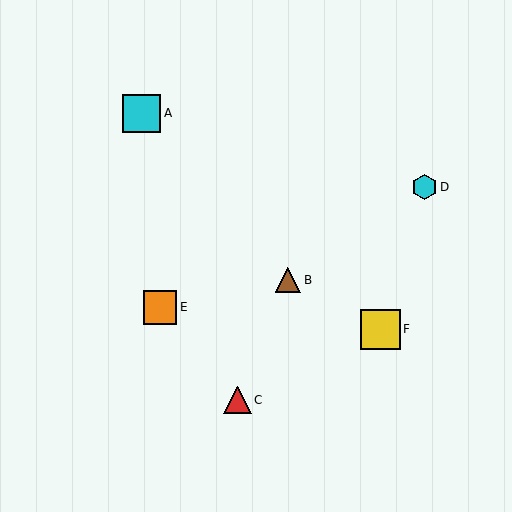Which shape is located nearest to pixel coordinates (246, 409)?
The red triangle (labeled C) at (237, 400) is nearest to that location.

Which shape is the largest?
The yellow square (labeled F) is the largest.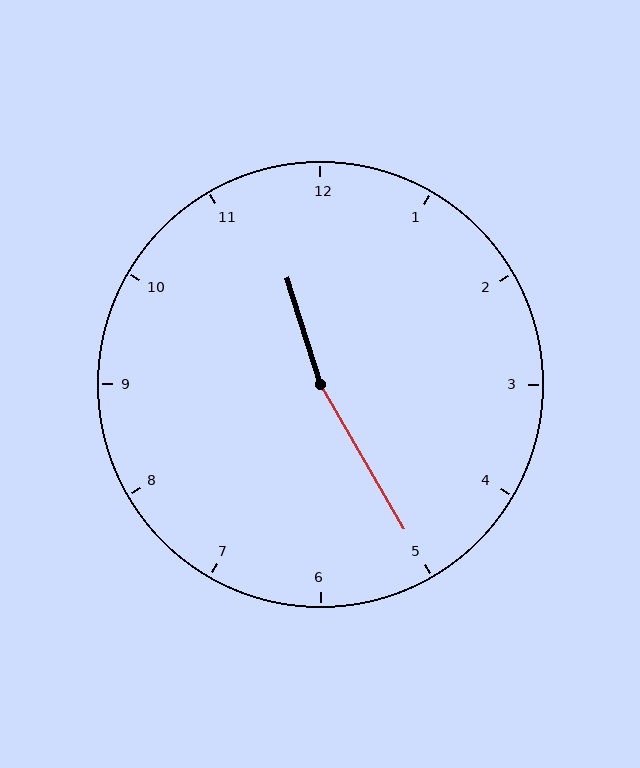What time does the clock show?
11:25.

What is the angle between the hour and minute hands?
Approximately 168 degrees.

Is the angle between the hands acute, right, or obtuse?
It is obtuse.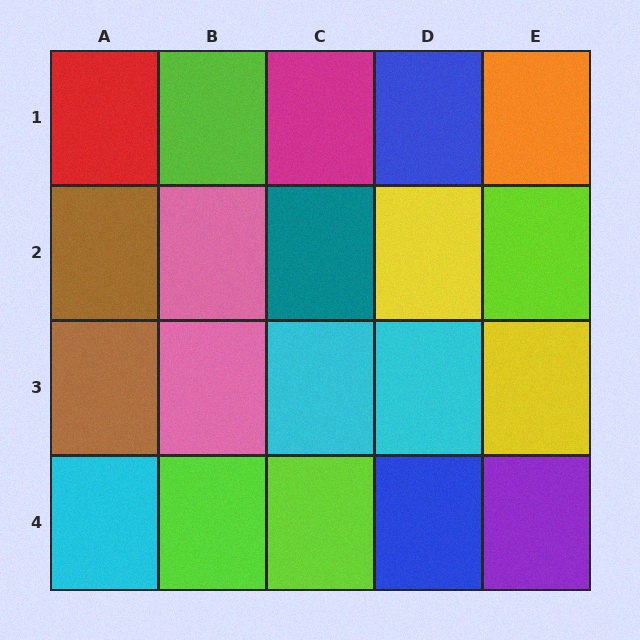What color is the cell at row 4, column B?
Lime.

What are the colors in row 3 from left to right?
Brown, pink, cyan, cyan, yellow.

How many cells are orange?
1 cell is orange.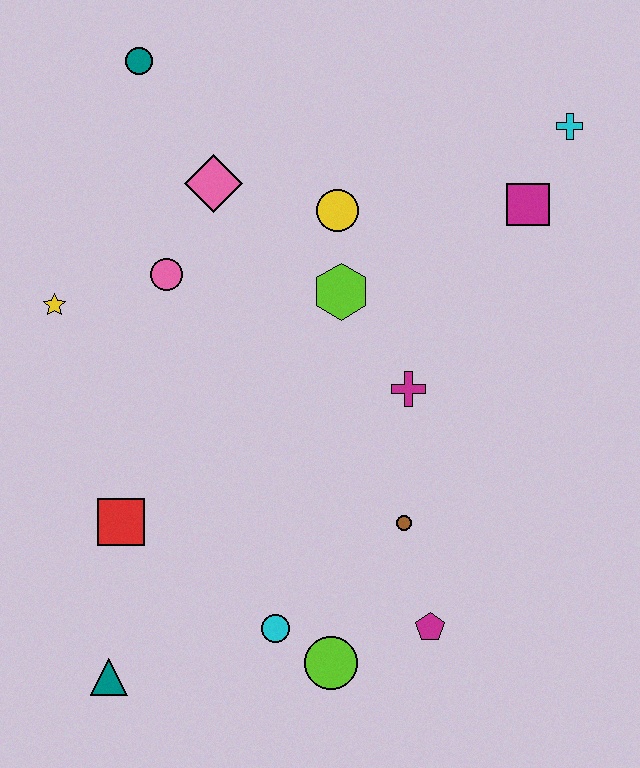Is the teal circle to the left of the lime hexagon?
Yes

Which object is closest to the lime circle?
The cyan circle is closest to the lime circle.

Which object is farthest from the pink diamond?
The teal triangle is farthest from the pink diamond.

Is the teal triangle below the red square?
Yes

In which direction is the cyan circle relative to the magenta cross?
The cyan circle is below the magenta cross.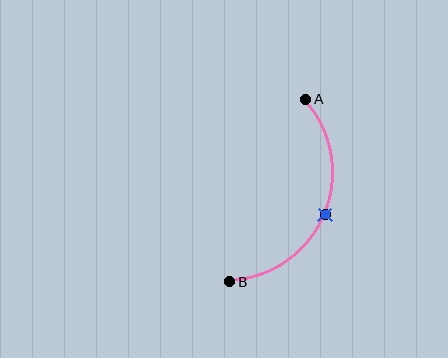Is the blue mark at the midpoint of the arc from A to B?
Yes. The blue mark lies on the arc at equal arc-length from both A and B — it is the arc midpoint.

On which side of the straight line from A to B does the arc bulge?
The arc bulges to the right of the straight line connecting A and B.